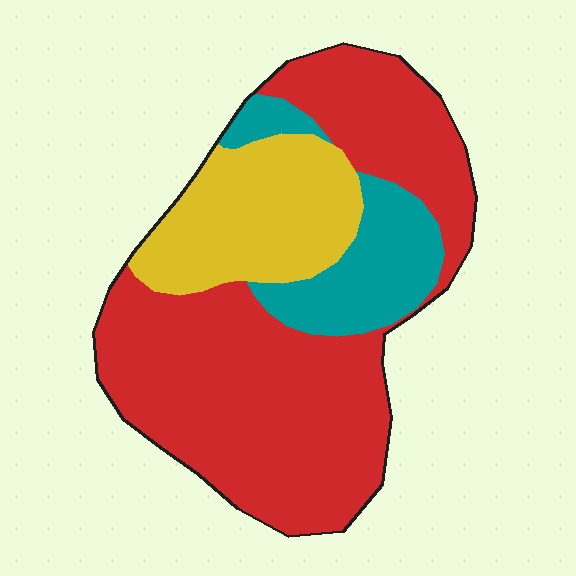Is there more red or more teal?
Red.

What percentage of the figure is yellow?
Yellow covers 22% of the figure.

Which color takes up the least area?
Teal, at roughly 15%.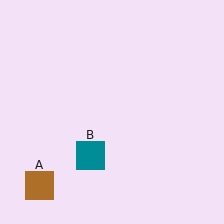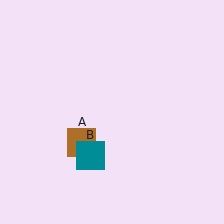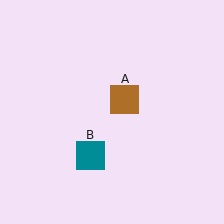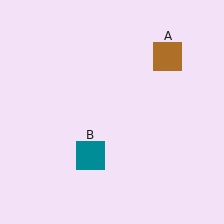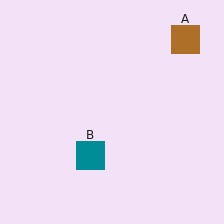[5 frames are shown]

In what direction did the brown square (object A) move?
The brown square (object A) moved up and to the right.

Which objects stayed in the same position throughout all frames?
Teal square (object B) remained stationary.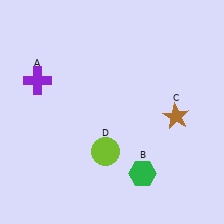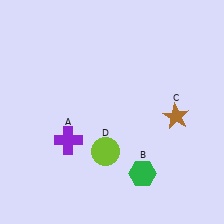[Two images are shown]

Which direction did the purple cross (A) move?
The purple cross (A) moved down.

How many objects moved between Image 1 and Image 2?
1 object moved between the two images.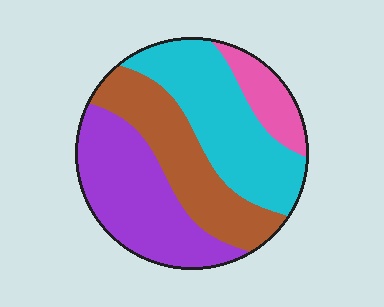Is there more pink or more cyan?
Cyan.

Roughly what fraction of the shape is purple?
Purple takes up between a sixth and a third of the shape.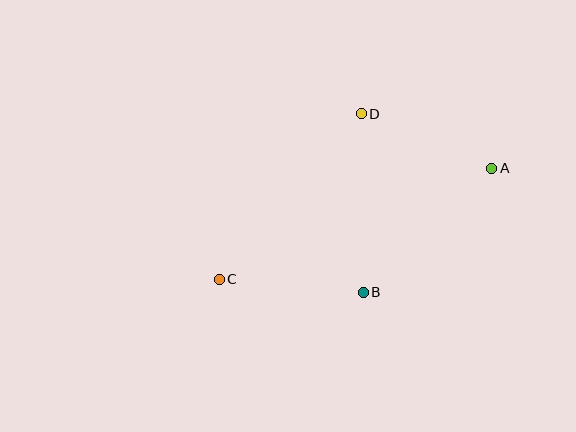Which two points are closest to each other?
Points A and D are closest to each other.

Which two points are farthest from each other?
Points A and C are farthest from each other.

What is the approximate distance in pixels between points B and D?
The distance between B and D is approximately 178 pixels.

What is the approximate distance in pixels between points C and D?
The distance between C and D is approximately 218 pixels.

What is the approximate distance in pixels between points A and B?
The distance between A and B is approximately 179 pixels.